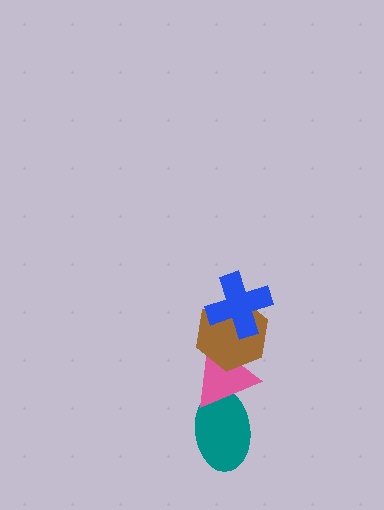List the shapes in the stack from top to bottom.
From top to bottom: the blue cross, the brown hexagon, the pink triangle, the teal ellipse.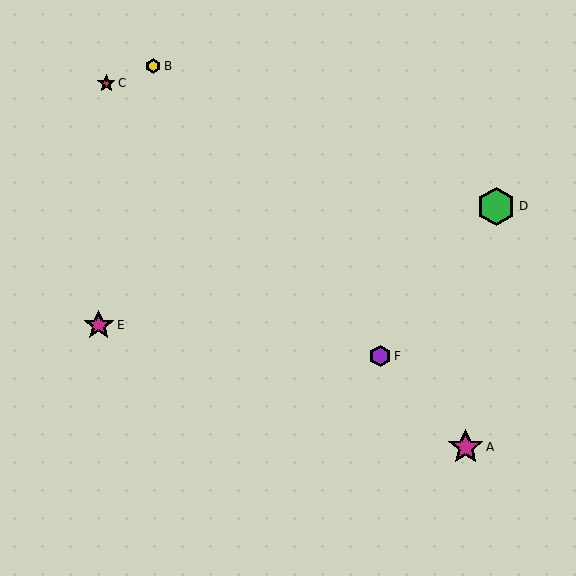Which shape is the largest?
The green hexagon (labeled D) is the largest.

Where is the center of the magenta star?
The center of the magenta star is at (99, 325).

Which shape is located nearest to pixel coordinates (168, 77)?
The yellow hexagon (labeled B) at (153, 66) is nearest to that location.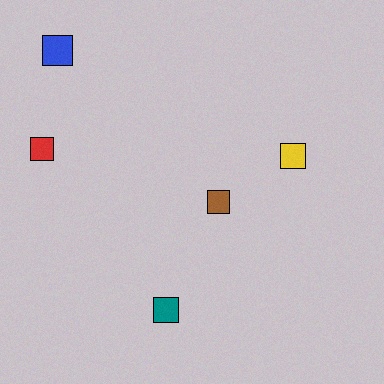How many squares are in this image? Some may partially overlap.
There are 5 squares.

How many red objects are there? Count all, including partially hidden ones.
There is 1 red object.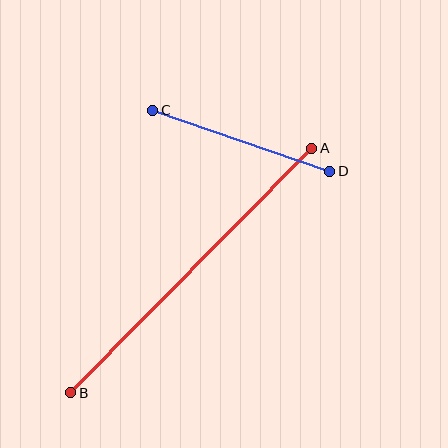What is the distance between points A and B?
The distance is approximately 343 pixels.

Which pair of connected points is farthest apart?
Points A and B are farthest apart.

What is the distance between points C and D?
The distance is approximately 188 pixels.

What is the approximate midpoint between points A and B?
The midpoint is at approximately (191, 271) pixels.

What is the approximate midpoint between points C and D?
The midpoint is at approximately (241, 141) pixels.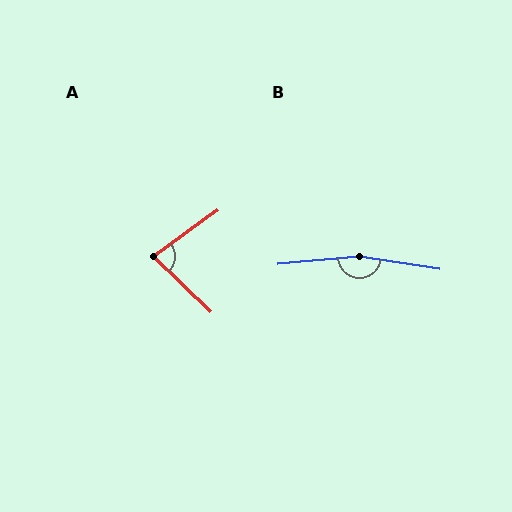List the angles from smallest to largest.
A (79°), B (166°).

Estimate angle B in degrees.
Approximately 166 degrees.